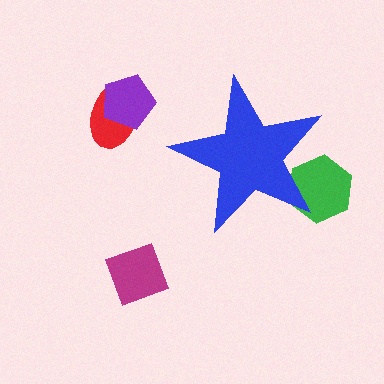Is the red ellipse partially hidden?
No, the red ellipse is fully visible.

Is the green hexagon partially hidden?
Yes, the green hexagon is partially hidden behind the blue star.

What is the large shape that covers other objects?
A blue star.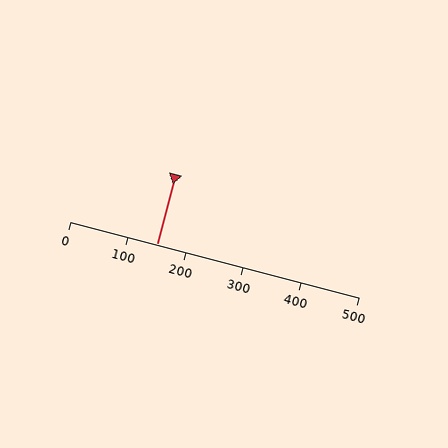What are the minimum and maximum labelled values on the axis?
The axis runs from 0 to 500.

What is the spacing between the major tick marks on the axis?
The major ticks are spaced 100 apart.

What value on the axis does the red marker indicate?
The marker indicates approximately 150.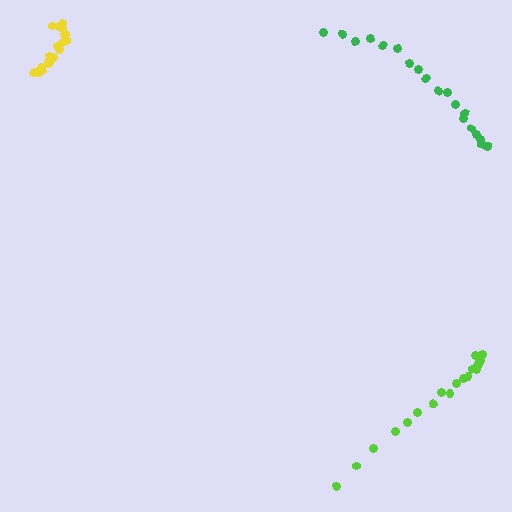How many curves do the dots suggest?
There are 3 distinct paths.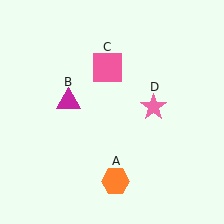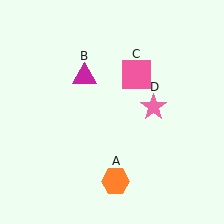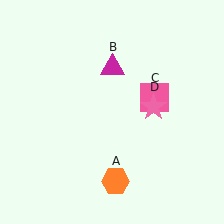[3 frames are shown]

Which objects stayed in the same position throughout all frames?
Orange hexagon (object A) and pink star (object D) remained stationary.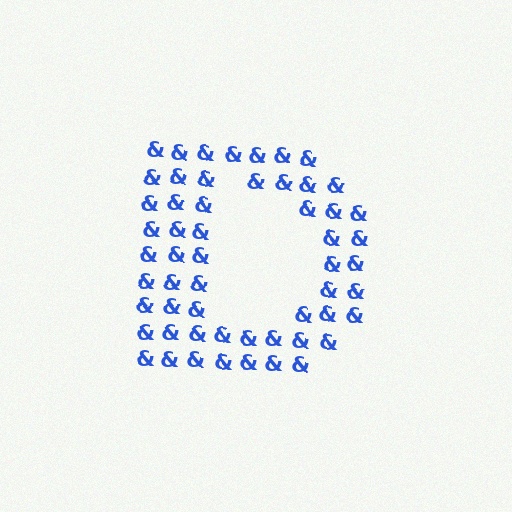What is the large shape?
The large shape is the letter D.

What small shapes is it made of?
It is made of small ampersands.